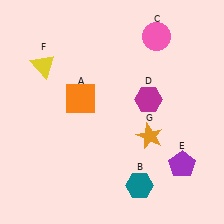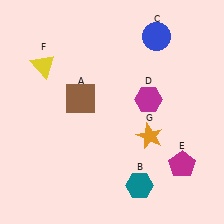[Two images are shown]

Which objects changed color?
A changed from orange to brown. C changed from pink to blue. E changed from purple to magenta.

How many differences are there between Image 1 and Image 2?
There are 3 differences between the two images.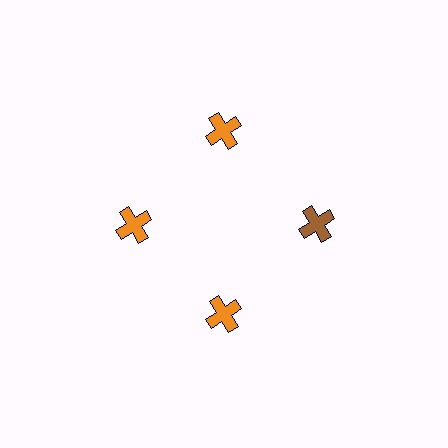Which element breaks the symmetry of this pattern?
The brown cross at roughly the 3 o'clock position breaks the symmetry. All other shapes are orange crosses.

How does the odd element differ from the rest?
It has a different color: brown instead of orange.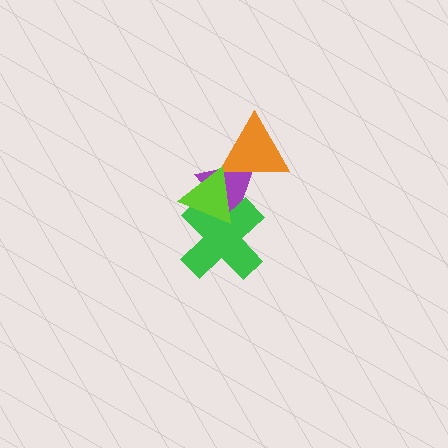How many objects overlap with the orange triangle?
2 objects overlap with the orange triangle.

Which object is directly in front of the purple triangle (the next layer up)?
The green cross is directly in front of the purple triangle.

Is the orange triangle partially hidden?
Yes, it is partially covered by another shape.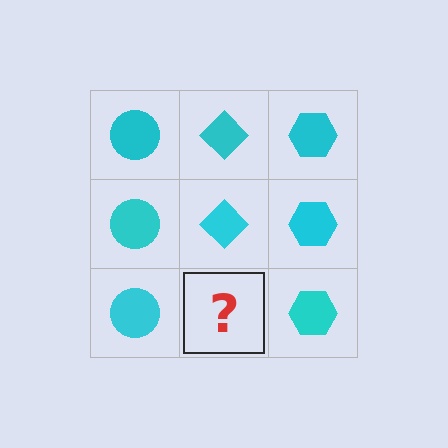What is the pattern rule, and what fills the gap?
The rule is that each column has a consistent shape. The gap should be filled with a cyan diamond.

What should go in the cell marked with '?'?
The missing cell should contain a cyan diamond.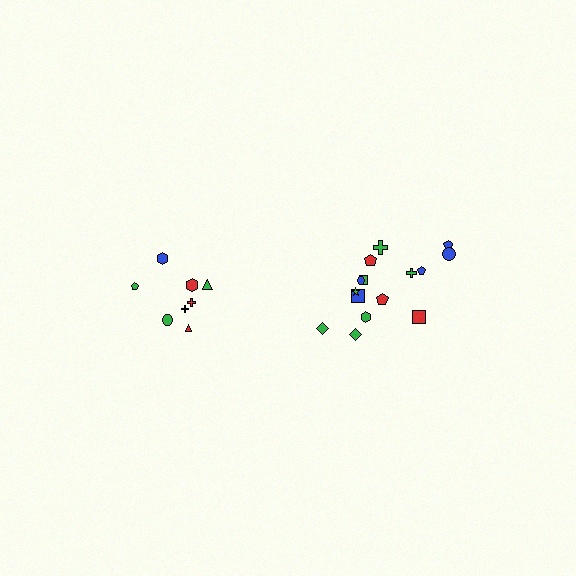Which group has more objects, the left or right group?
The right group.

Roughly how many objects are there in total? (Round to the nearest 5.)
Roughly 25 objects in total.